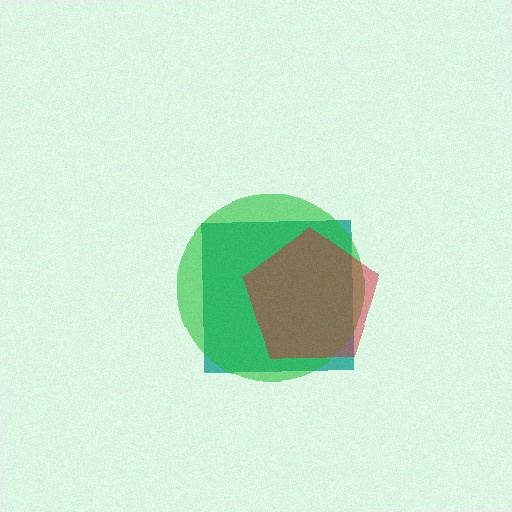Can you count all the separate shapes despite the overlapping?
Yes, there are 3 separate shapes.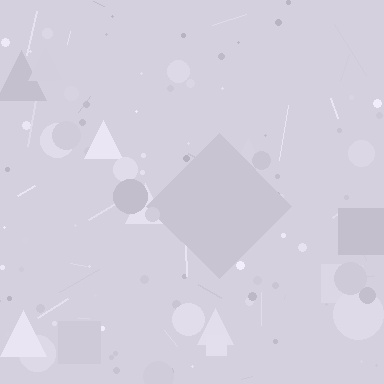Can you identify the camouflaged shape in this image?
The camouflaged shape is a diamond.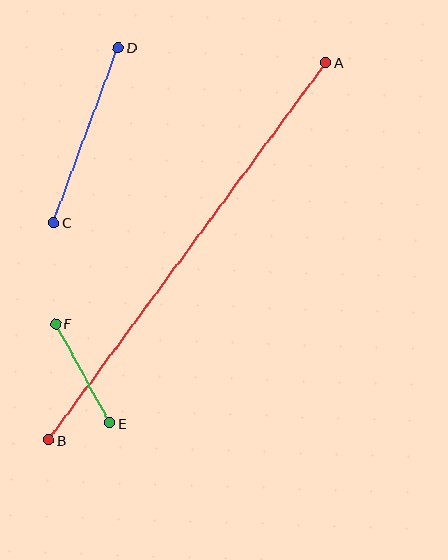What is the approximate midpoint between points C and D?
The midpoint is at approximately (86, 135) pixels.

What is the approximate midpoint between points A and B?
The midpoint is at approximately (187, 251) pixels.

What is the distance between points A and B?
The distance is approximately 469 pixels.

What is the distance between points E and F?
The distance is approximately 113 pixels.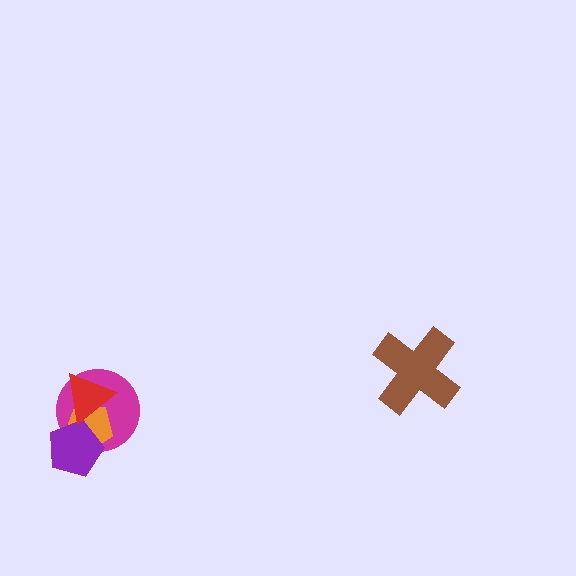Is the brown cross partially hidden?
No, no other shape covers it.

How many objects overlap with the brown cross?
0 objects overlap with the brown cross.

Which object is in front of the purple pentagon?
The red triangle is in front of the purple pentagon.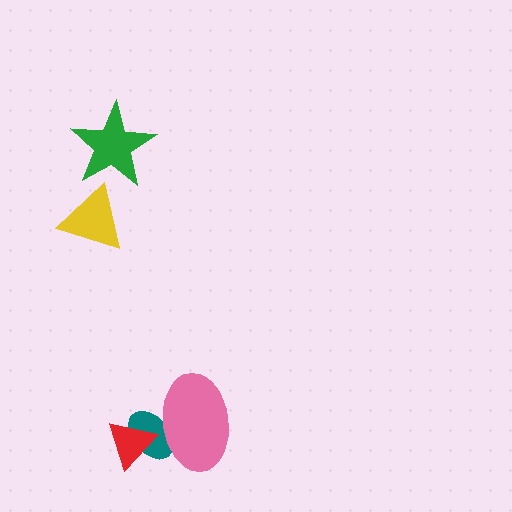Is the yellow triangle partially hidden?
No, no other shape covers it.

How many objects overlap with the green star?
0 objects overlap with the green star.